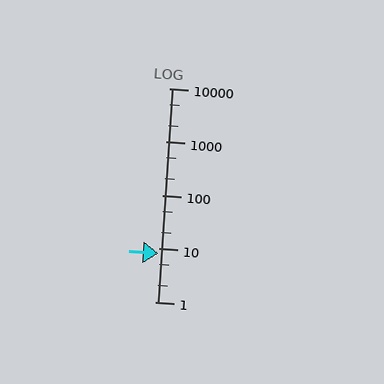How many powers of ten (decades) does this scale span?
The scale spans 4 decades, from 1 to 10000.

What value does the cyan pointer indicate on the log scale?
The pointer indicates approximately 8.2.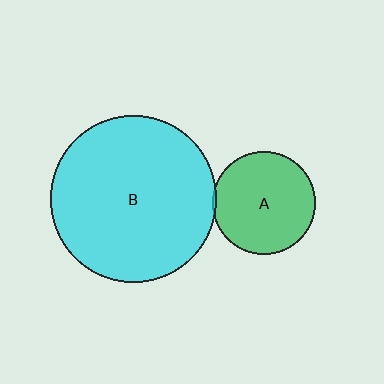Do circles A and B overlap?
Yes.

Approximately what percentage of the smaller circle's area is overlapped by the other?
Approximately 5%.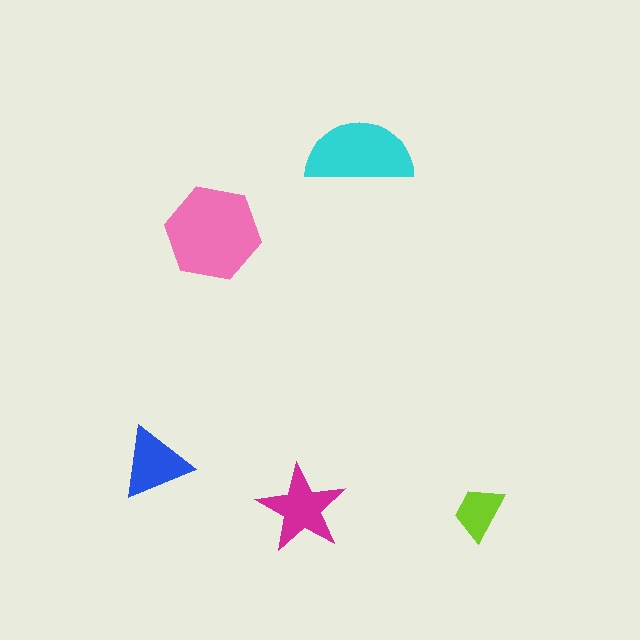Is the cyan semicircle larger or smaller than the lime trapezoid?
Larger.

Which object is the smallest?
The lime trapezoid.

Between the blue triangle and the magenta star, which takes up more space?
The magenta star.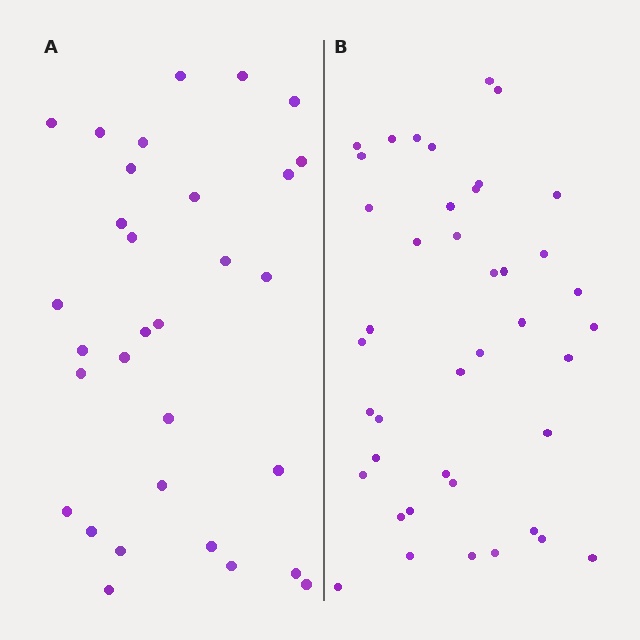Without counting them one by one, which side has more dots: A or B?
Region B (the right region) has more dots.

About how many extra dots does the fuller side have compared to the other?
Region B has roughly 10 or so more dots than region A.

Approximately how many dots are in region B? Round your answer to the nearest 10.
About 40 dots. (The exact count is 41, which rounds to 40.)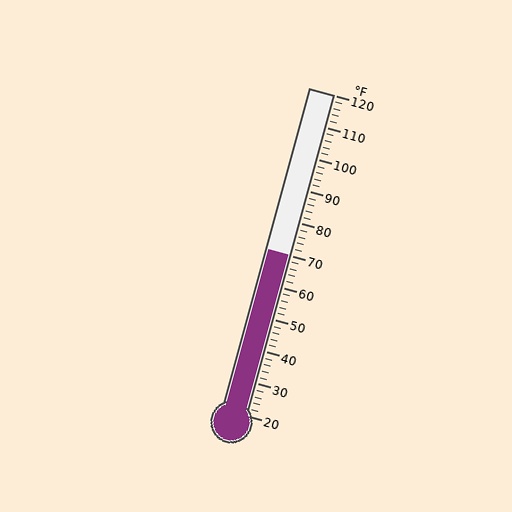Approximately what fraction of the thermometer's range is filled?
The thermometer is filled to approximately 50% of its range.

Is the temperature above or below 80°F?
The temperature is below 80°F.